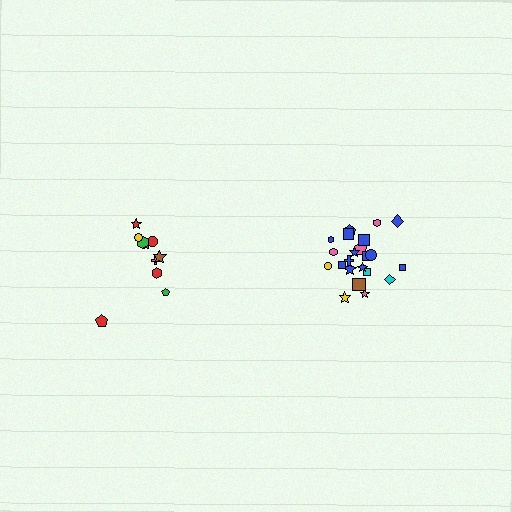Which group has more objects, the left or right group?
The right group.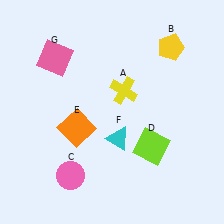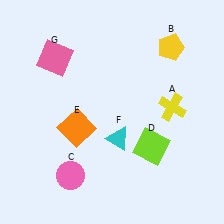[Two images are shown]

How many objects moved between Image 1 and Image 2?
1 object moved between the two images.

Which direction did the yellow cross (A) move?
The yellow cross (A) moved right.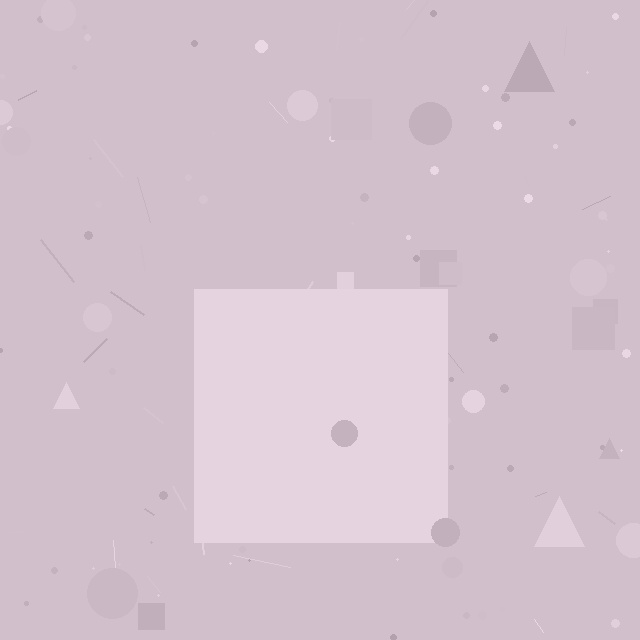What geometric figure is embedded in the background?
A square is embedded in the background.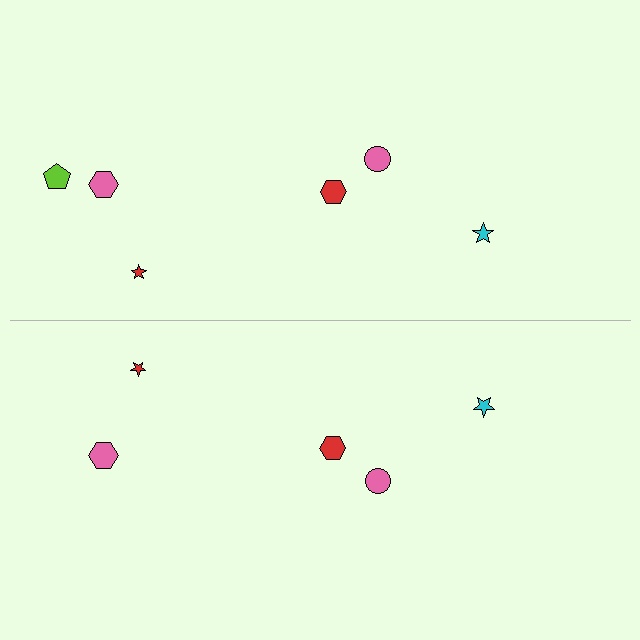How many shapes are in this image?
There are 11 shapes in this image.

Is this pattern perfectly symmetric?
No, the pattern is not perfectly symmetric. A lime pentagon is missing from the bottom side.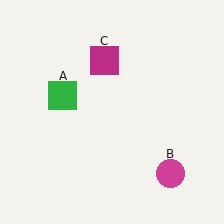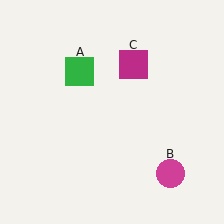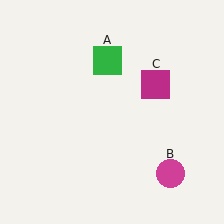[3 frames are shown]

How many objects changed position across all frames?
2 objects changed position: green square (object A), magenta square (object C).